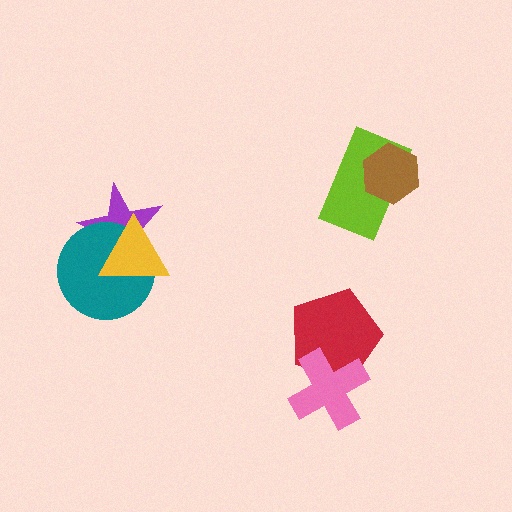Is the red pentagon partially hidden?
Yes, it is partially covered by another shape.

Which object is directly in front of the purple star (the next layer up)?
The teal circle is directly in front of the purple star.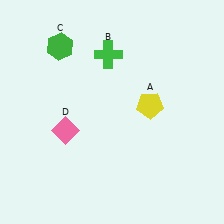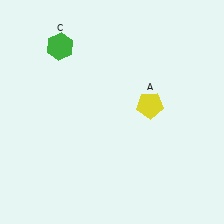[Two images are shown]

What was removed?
The pink diamond (D), the green cross (B) were removed in Image 2.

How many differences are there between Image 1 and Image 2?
There are 2 differences between the two images.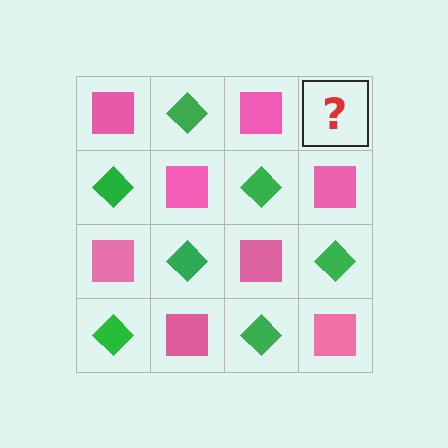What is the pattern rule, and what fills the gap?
The rule is that it alternates pink square and green diamond in a checkerboard pattern. The gap should be filled with a green diamond.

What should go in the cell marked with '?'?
The missing cell should contain a green diamond.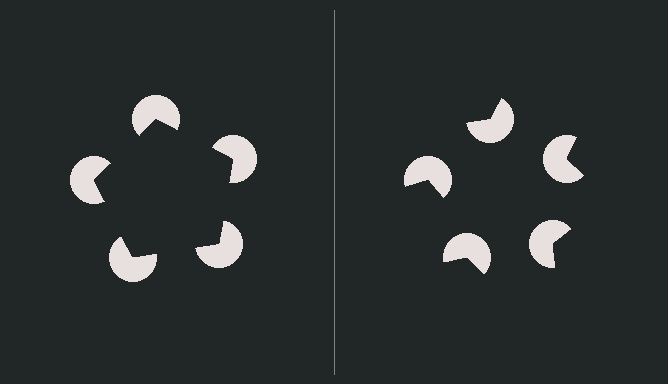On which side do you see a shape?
An illusory pentagon appears on the left side. On the right side the wedge cuts are rotated, so no coherent shape forms.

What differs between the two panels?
The pac-man discs are positioned identically on both sides; only the wedge orientations differ. On the left they align to a pentagon; on the right they are misaligned.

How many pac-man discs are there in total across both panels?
10 — 5 on each side.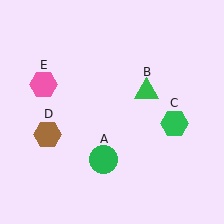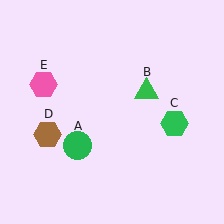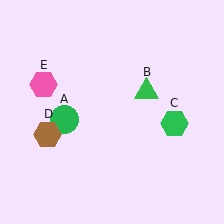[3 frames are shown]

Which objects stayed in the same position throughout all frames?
Green triangle (object B) and green hexagon (object C) and brown hexagon (object D) and pink hexagon (object E) remained stationary.